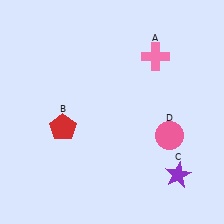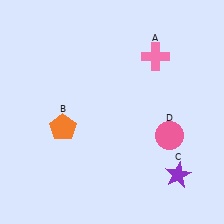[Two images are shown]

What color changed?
The pentagon (B) changed from red in Image 1 to orange in Image 2.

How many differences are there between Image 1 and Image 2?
There is 1 difference between the two images.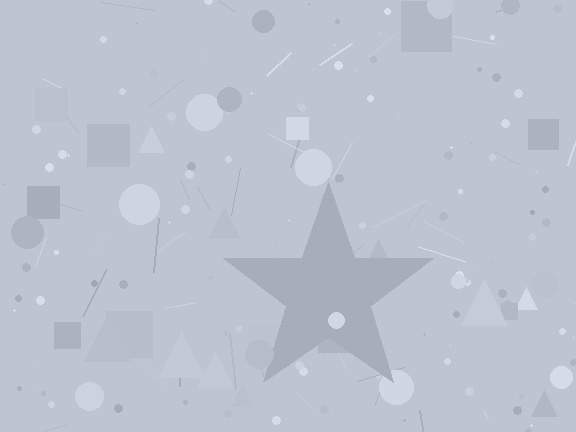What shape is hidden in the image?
A star is hidden in the image.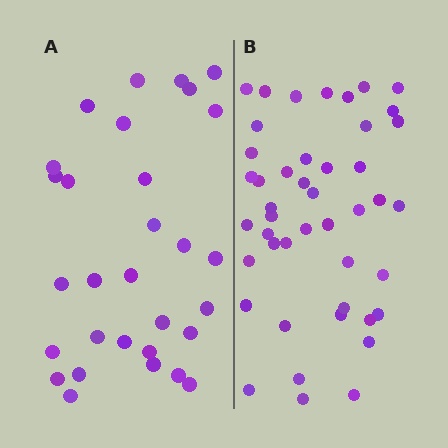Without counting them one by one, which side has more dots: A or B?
Region B (the right region) has more dots.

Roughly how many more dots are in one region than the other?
Region B has approximately 15 more dots than region A.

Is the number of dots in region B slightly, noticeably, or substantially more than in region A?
Region B has substantially more. The ratio is roughly 1.5 to 1.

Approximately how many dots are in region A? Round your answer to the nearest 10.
About 30 dots.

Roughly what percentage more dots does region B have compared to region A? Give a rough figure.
About 50% more.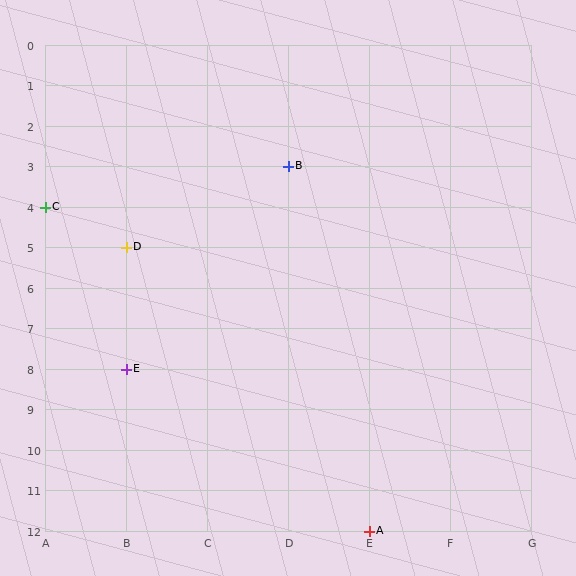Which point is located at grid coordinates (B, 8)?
Point E is at (B, 8).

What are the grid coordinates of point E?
Point E is at grid coordinates (B, 8).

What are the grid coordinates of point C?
Point C is at grid coordinates (A, 4).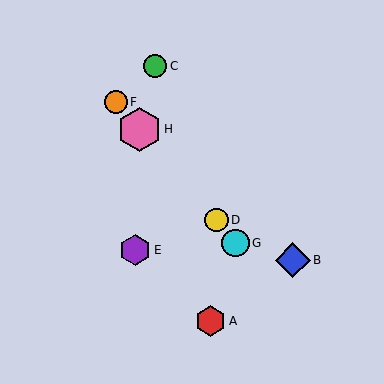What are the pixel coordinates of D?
Object D is at (216, 220).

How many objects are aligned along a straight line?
4 objects (D, F, G, H) are aligned along a straight line.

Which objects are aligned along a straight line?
Objects D, F, G, H are aligned along a straight line.